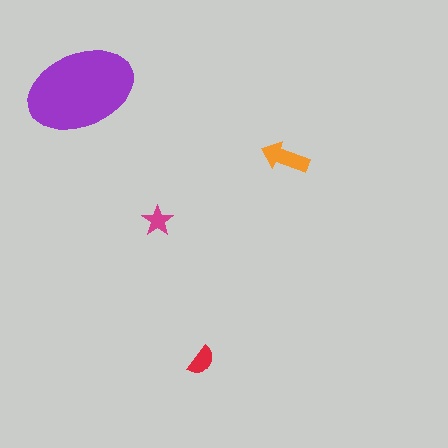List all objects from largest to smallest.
The purple ellipse, the orange arrow, the red semicircle, the magenta star.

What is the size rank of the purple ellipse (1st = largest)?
1st.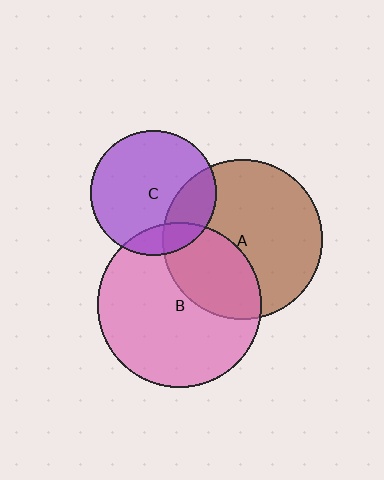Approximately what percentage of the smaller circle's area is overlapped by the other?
Approximately 25%.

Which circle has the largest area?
Circle B (pink).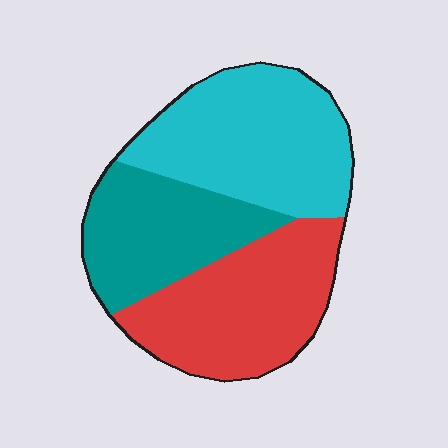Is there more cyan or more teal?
Cyan.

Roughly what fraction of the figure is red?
Red takes up about one third (1/3) of the figure.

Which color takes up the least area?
Teal, at roughly 25%.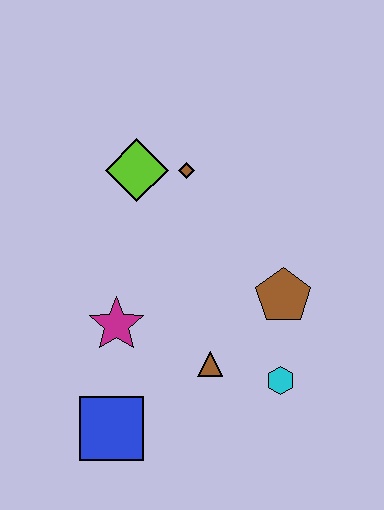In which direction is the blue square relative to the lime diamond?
The blue square is below the lime diamond.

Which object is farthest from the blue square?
The brown diamond is farthest from the blue square.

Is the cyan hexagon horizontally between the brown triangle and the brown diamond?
No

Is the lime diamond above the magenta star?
Yes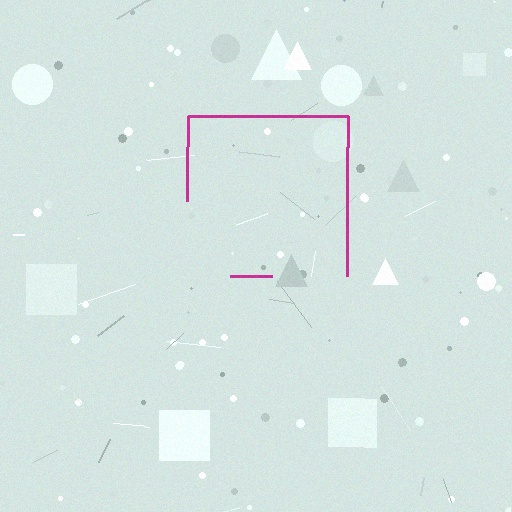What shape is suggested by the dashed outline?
The dashed outline suggests a square.